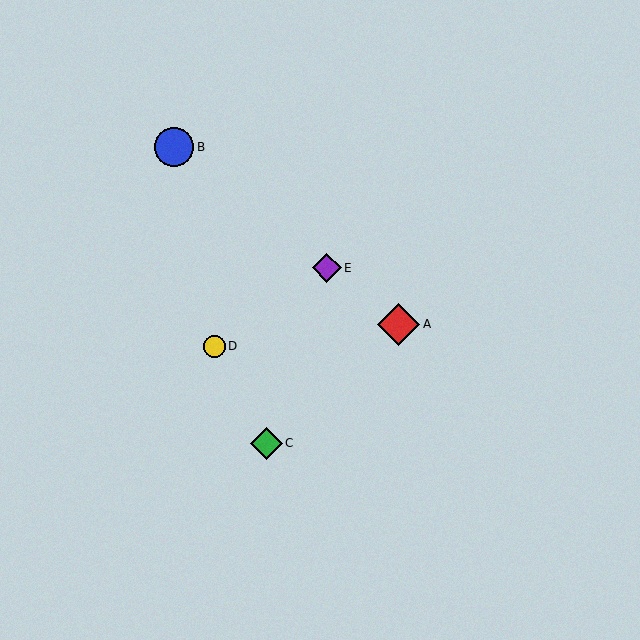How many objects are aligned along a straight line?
3 objects (A, B, E) are aligned along a straight line.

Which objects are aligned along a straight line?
Objects A, B, E are aligned along a straight line.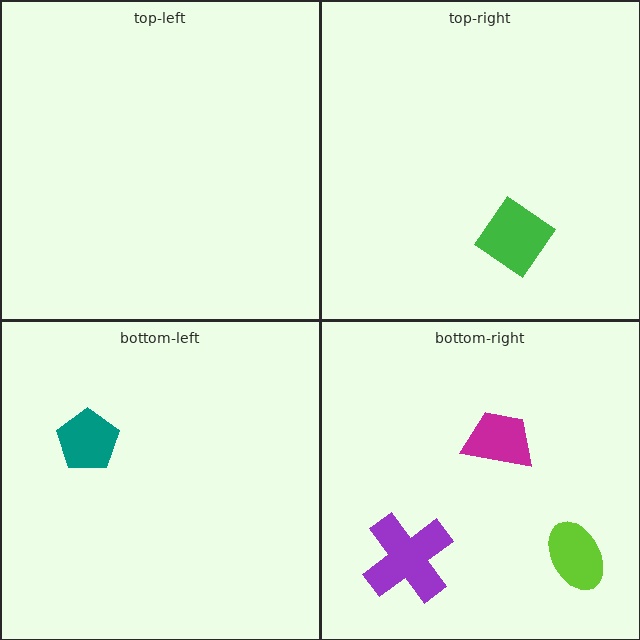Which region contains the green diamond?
The top-right region.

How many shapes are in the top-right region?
1.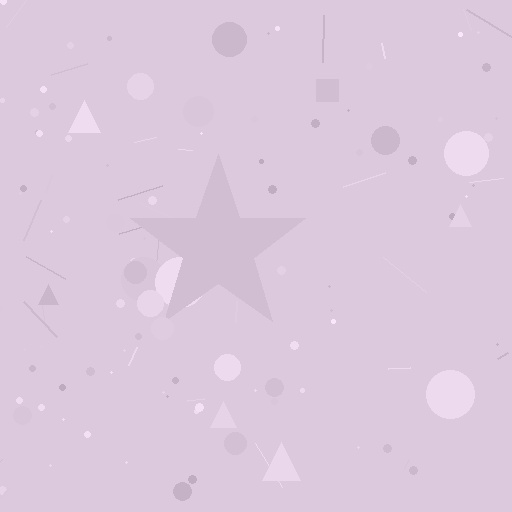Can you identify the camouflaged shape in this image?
The camouflaged shape is a star.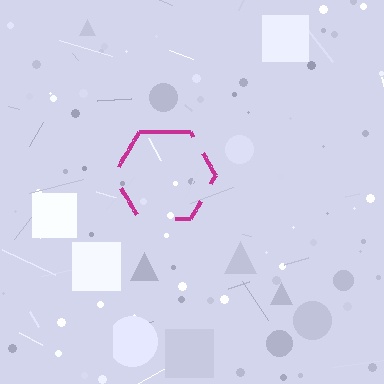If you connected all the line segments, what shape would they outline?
They would outline a hexagon.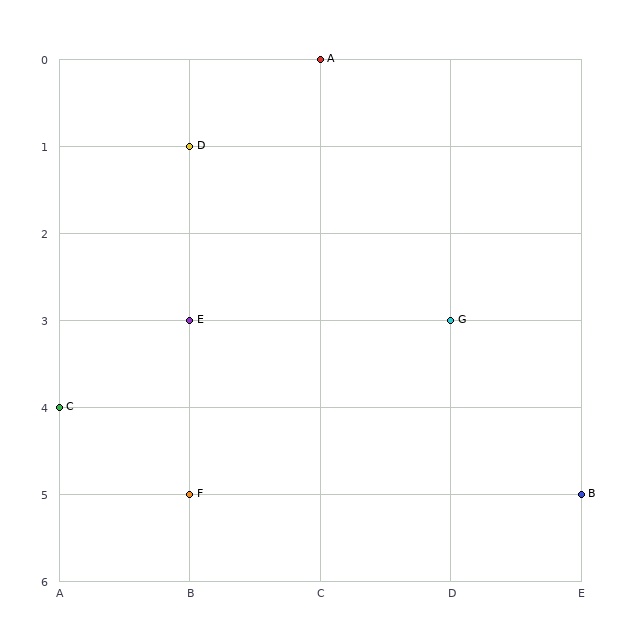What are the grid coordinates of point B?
Point B is at grid coordinates (E, 5).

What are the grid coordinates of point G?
Point G is at grid coordinates (D, 3).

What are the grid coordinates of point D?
Point D is at grid coordinates (B, 1).